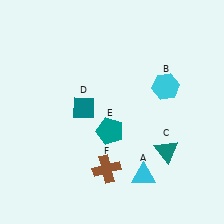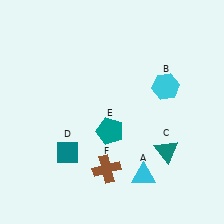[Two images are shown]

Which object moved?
The teal diamond (D) moved down.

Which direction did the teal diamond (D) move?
The teal diamond (D) moved down.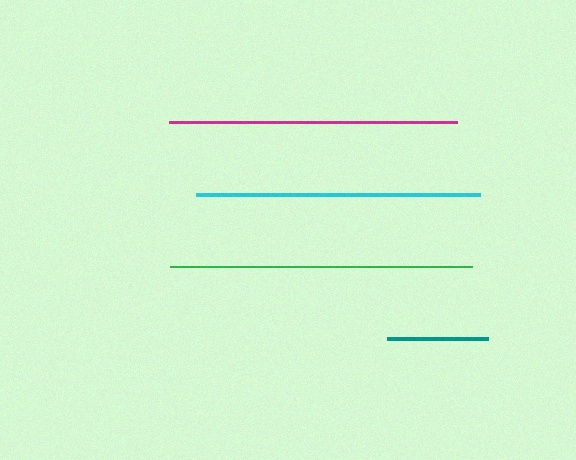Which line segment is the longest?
The green line is the longest at approximately 301 pixels.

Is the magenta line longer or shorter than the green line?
The green line is longer than the magenta line.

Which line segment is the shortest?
The teal line is the shortest at approximately 102 pixels.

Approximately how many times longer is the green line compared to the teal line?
The green line is approximately 3.0 times the length of the teal line.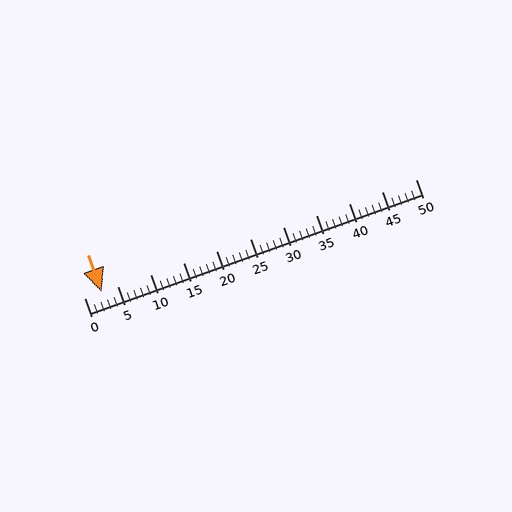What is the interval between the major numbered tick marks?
The major tick marks are spaced 5 units apart.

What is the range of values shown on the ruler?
The ruler shows values from 0 to 50.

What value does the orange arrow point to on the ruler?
The orange arrow points to approximately 3.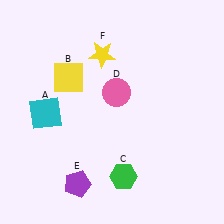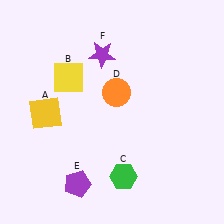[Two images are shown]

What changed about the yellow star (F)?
In Image 1, F is yellow. In Image 2, it changed to purple.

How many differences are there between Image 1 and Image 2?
There are 3 differences between the two images.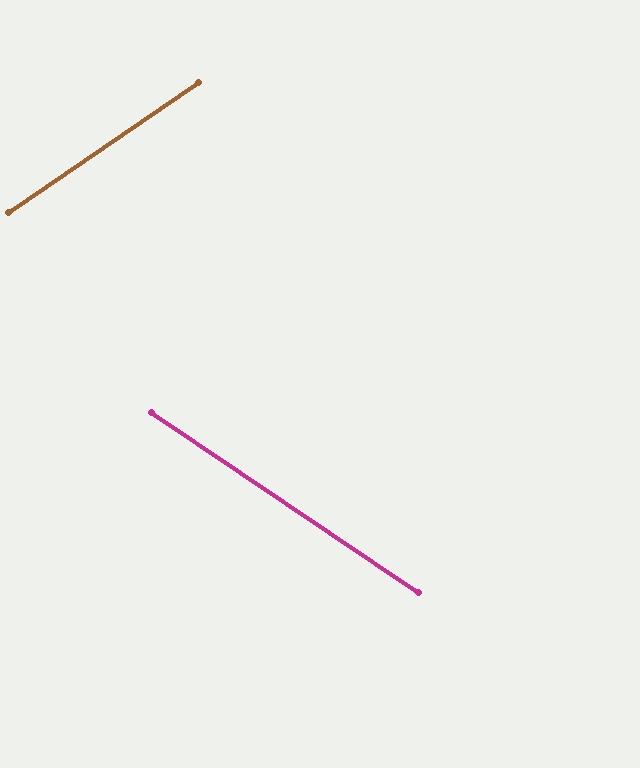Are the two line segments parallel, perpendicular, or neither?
Neither parallel nor perpendicular — they differ by about 69°.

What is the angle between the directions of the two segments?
Approximately 69 degrees.